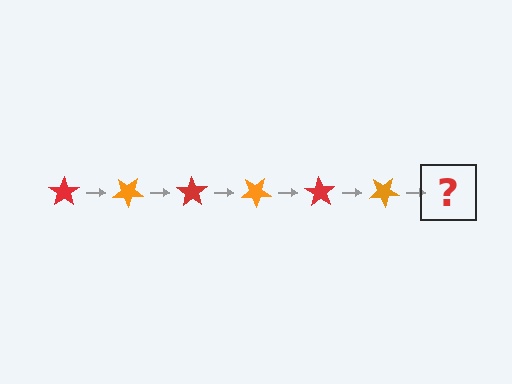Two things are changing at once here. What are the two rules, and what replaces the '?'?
The two rules are that it rotates 35 degrees each step and the color cycles through red and orange. The '?' should be a red star, rotated 210 degrees from the start.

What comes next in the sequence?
The next element should be a red star, rotated 210 degrees from the start.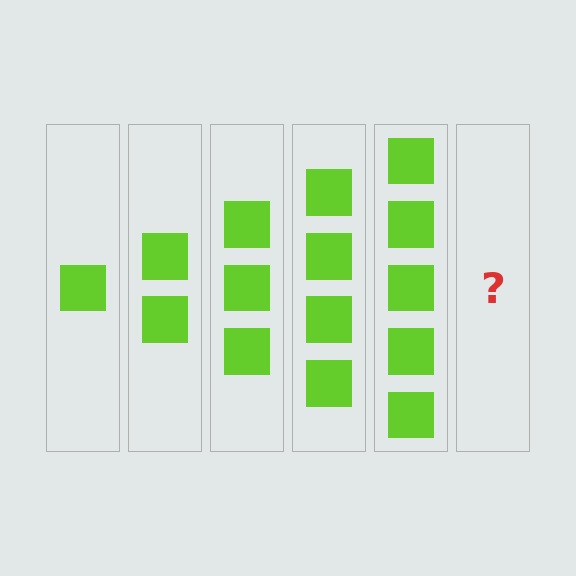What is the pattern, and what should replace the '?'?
The pattern is that each step adds one more square. The '?' should be 6 squares.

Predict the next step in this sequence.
The next step is 6 squares.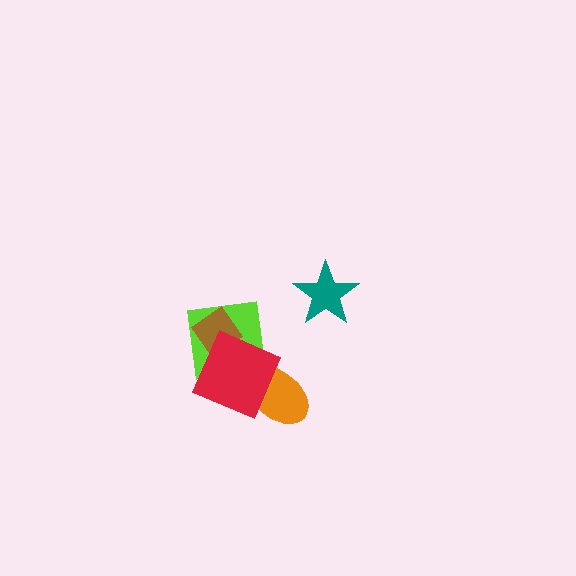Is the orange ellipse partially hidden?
Yes, it is partially covered by another shape.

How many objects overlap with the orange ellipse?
2 objects overlap with the orange ellipse.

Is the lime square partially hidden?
Yes, it is partially covered by another shape.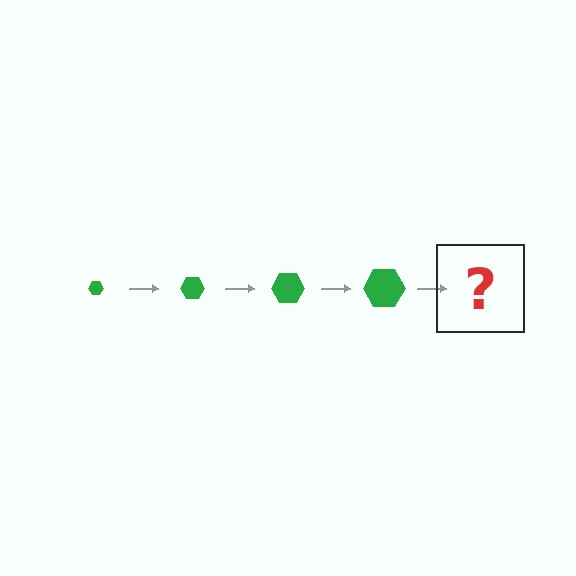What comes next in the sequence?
The next element should be a green hexagon, larger than the previous one.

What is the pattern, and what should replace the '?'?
The pattern is that the hexagon gets progressively larger each step. The '?' should be a green hexagon, larger than the previous one.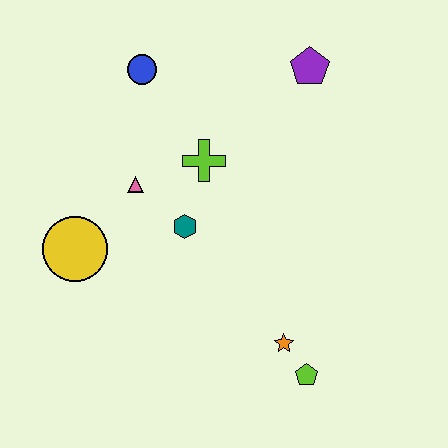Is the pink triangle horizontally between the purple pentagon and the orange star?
No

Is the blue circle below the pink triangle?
No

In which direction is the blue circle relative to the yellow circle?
The blue circle is above the yellow circle.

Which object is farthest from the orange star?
The blue circle is farthest from the orange star.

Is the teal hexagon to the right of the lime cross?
No